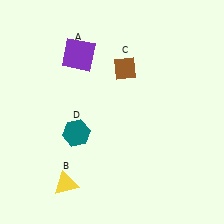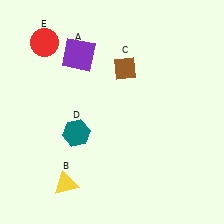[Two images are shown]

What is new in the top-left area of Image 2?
A red circle (E) was added in the top-left area of Image 2.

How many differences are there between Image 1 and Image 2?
There is 1 difference between the two images.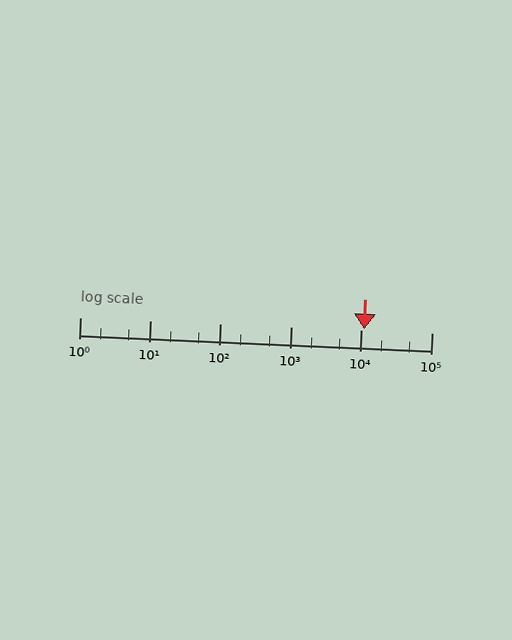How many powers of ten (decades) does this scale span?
The scale spans 5 decades, from 1 to 100000.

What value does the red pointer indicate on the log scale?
The pointer indicates approximately 11000.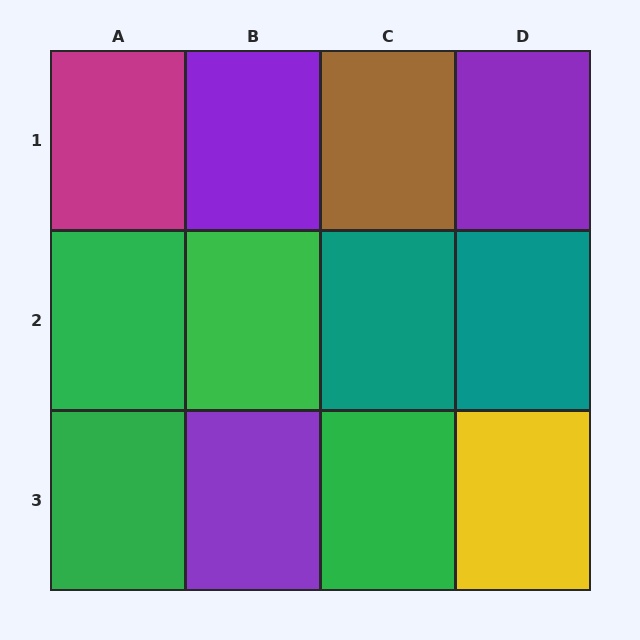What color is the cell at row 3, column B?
Purple.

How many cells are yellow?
1 cell is yellow.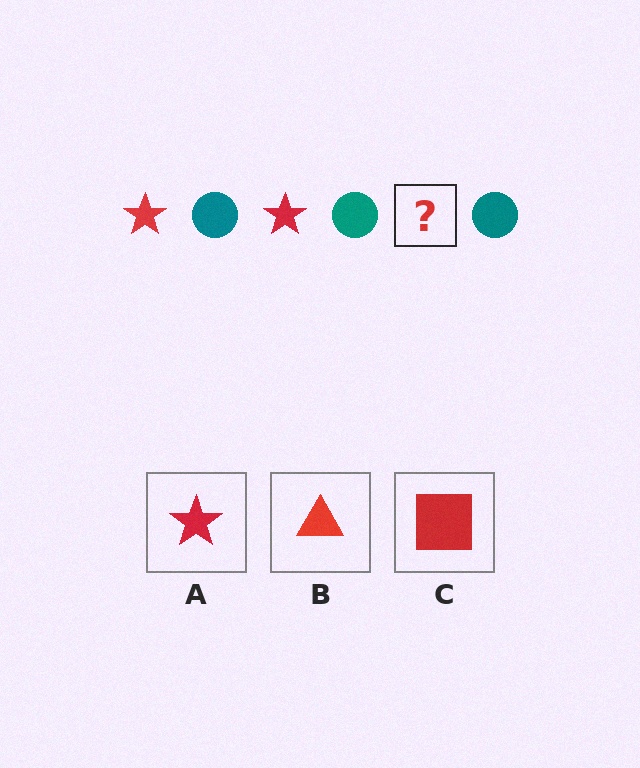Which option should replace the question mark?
Option A.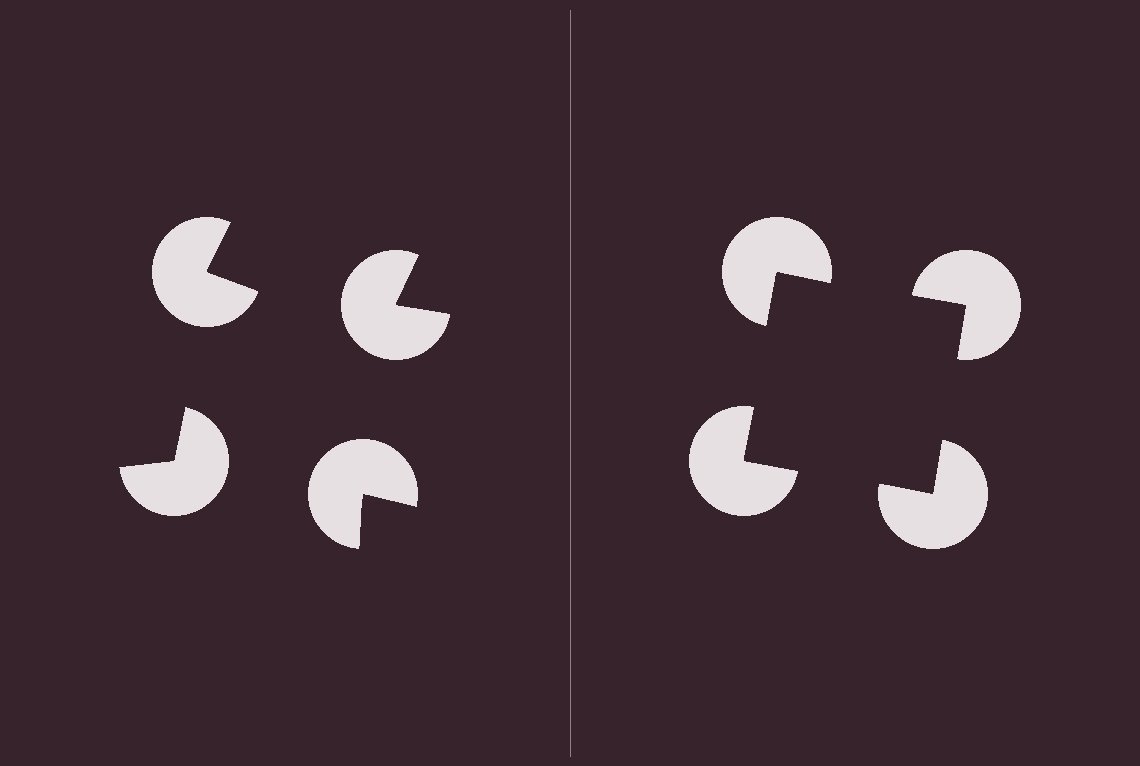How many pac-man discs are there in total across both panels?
8 — 4 on each side.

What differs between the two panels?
The pac-man discs are positioned identically on both sides; only the wedge orientations differ. On the right they align to a square; on the left they are misaligned.